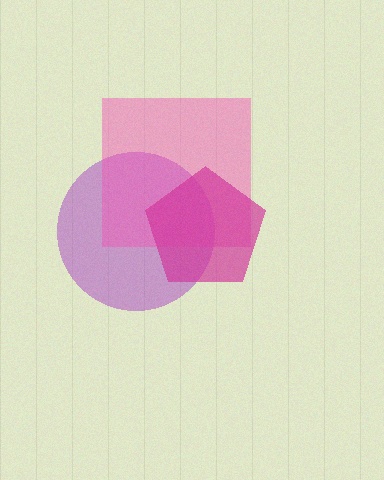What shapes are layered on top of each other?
The layered shapes are: a purple circle, a pink square, a magenta pentagon.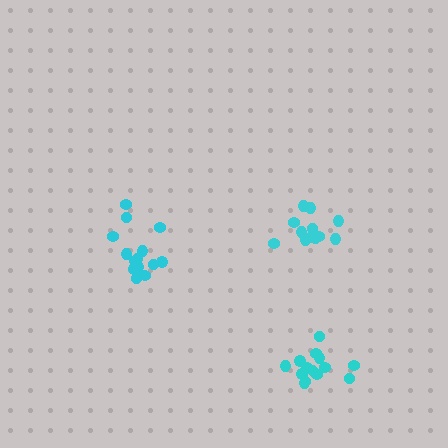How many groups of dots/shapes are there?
There are 3 groups.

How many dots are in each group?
Group 1: 14 dots, Group 2: 14 dots, Group 3: 12 dots (40 total).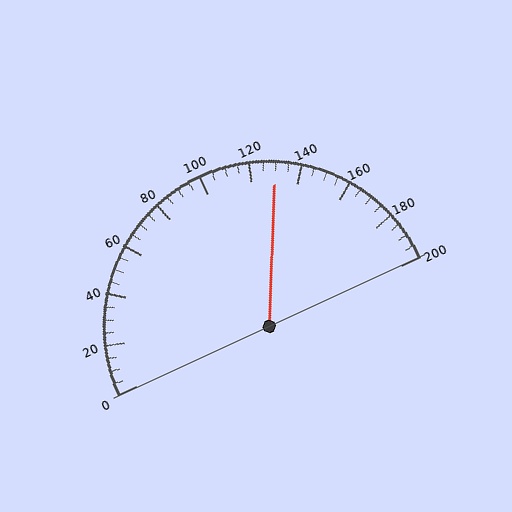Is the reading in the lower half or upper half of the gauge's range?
The reading is in the upper half of the range (0 to 200).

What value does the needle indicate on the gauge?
The needle indicates approximately 130.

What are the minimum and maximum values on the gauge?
The gauge ranges from 0 to 200.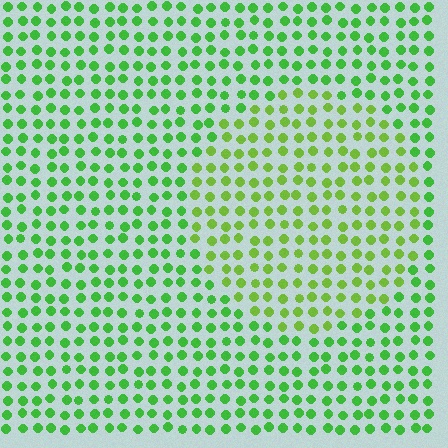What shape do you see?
I see a circle.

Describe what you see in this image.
The image is filled with small green elements in a uniform arrangement. A circle-shaped region is visible where the elements are tinted to a slightly different hue, forming a subtle color boundary.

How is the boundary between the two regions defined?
The boundary is defined purely by a slight shift in hue (about 25 degrees). Spacing, size, and orientation are identical on both sides.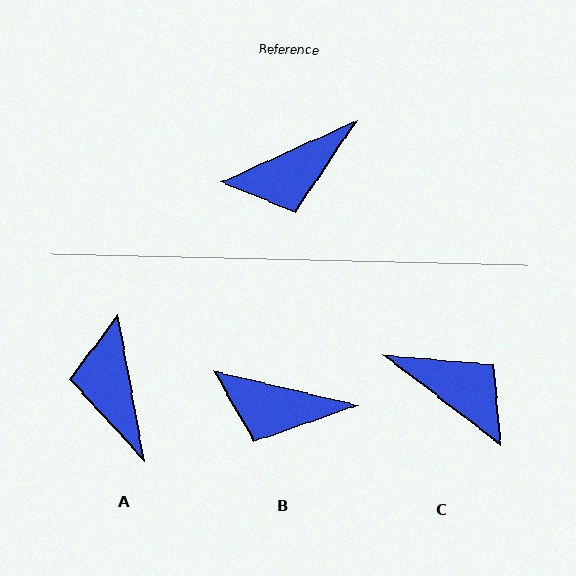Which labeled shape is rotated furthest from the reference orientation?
C, about 118 degrees away.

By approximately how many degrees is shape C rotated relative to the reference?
Approximately 118 degrees counter-clockwise.